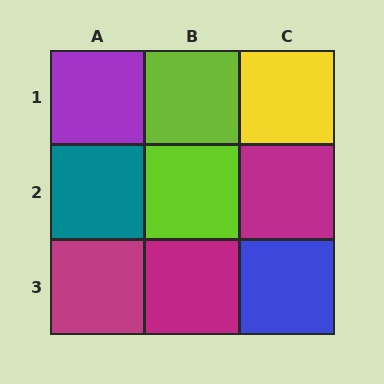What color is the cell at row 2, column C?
Magenta.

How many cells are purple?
1 cell is purple.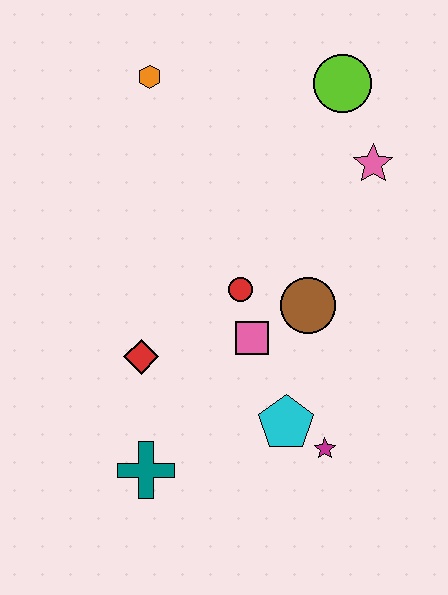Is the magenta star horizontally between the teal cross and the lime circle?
Yes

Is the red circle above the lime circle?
No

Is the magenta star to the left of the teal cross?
No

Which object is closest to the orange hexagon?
The lime circle is closest to the orange hexagon.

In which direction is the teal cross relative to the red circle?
The teal cross is below the red circle.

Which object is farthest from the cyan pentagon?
The orange hexagon is farthest from the cyan pentagon.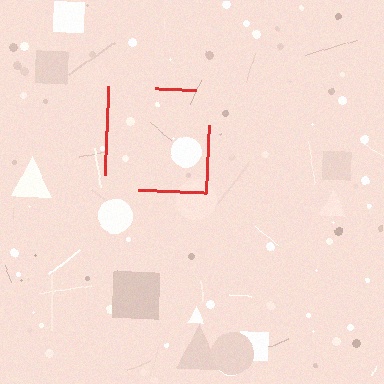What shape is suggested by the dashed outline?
The dashed outline suggests a square.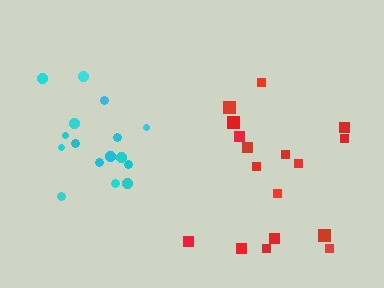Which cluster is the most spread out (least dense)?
Red.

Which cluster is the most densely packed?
Cyan.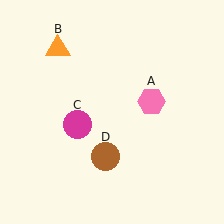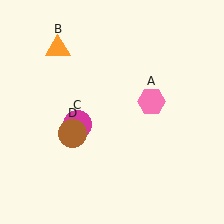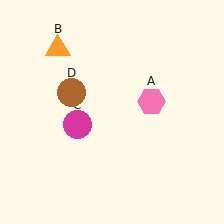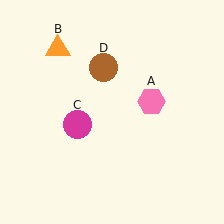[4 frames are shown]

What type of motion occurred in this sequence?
The brown circle (object D) rotated clockwise around the center of the scene.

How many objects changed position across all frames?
1 object changed position: brown circle (object D).